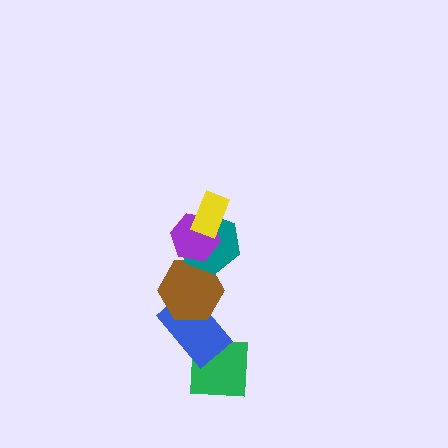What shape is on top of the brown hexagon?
The teal hexagon is on top of the brown hexagon.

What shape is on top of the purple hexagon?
The yellow rectangle is on top of the purple hexagon.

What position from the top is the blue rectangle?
The blue rectangle is 5th from the top.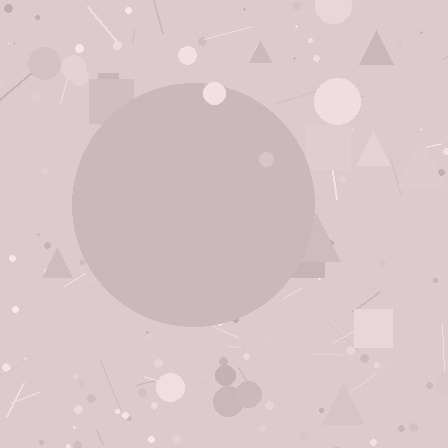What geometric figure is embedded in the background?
A circle is embedded in the background.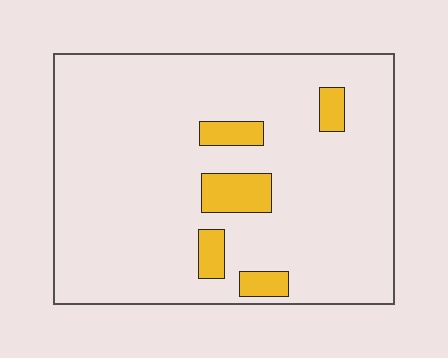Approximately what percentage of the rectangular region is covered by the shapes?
Approximately 10%.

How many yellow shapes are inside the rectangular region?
5.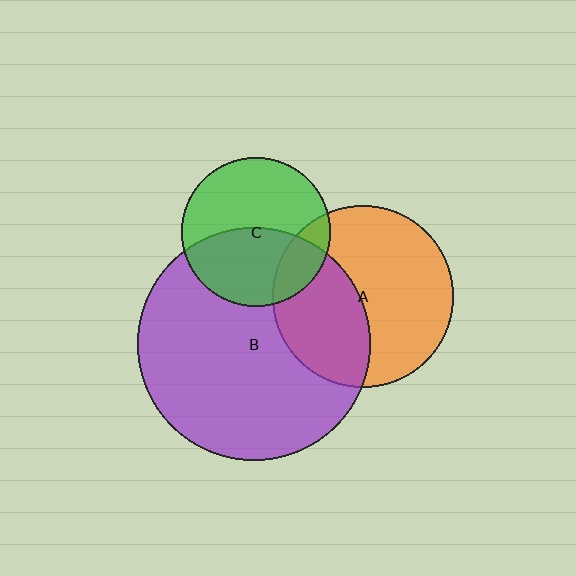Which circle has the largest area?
Circle B (purple).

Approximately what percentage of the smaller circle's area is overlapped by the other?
Approximately 15%.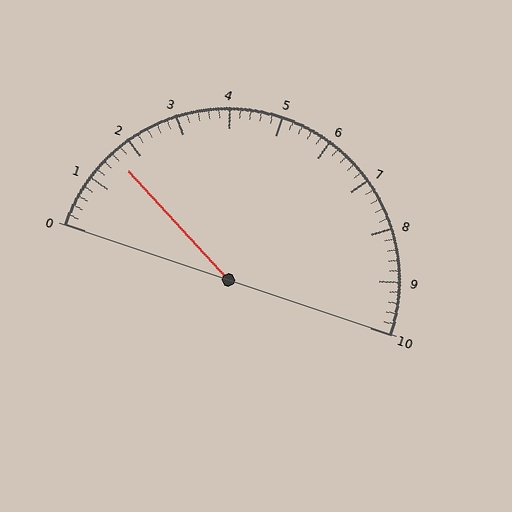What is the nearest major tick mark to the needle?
The nearest major tick mark is 2.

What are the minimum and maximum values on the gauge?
The gauge ranges from 0 to 10.